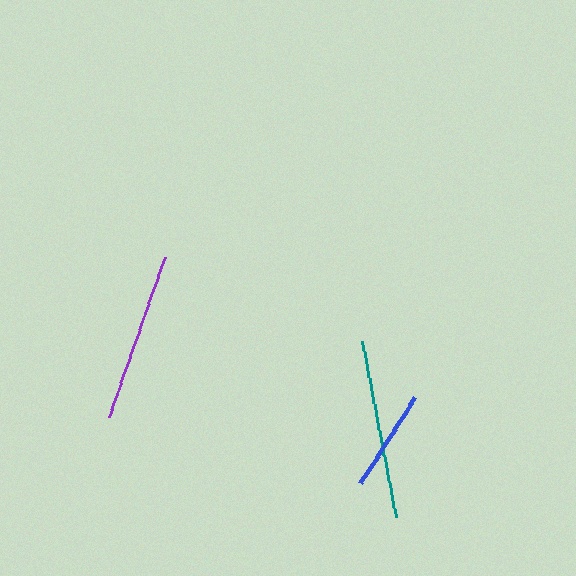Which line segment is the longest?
The teal line is the longest at approximately 179 pixels.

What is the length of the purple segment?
The purple segment is approximately 169 pixels long.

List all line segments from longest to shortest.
From longest to shortest: teal, purple, blue.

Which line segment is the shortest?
The blue line is the shortest at approximately 102 pixels.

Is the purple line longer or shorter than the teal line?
The teal line is longer than the purple line.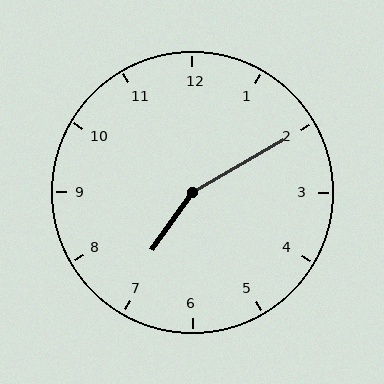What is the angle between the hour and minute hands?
Approximately 155 degrees.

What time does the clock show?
7:10.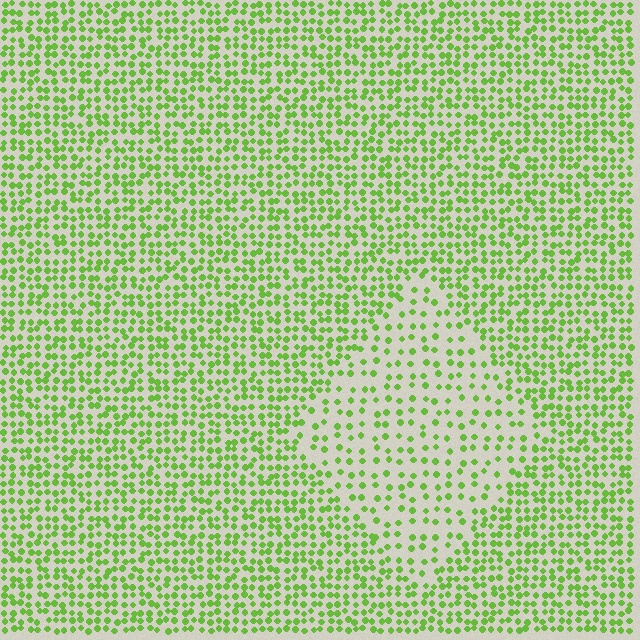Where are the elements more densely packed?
The elements are more densely packed outside the diamond boundary.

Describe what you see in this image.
The image contains small lime elements arranged at two different densities. A diamond-shaped region is visible where the elements are less densely packed than the surrounding area.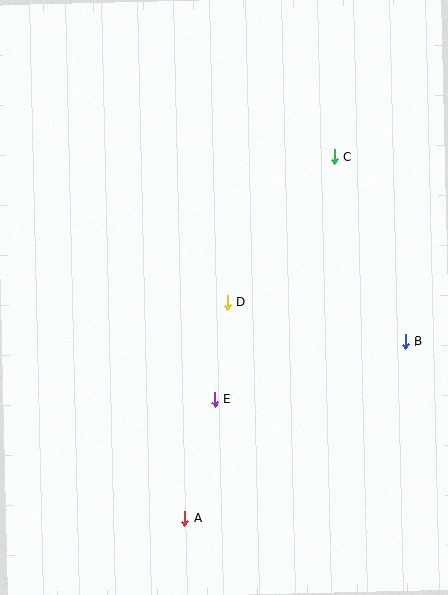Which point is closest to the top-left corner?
Point C is closest to the top-left corner.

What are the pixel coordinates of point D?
Point D is at (227, 302).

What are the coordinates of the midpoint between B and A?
The midpoint between B and A is at (295, 430).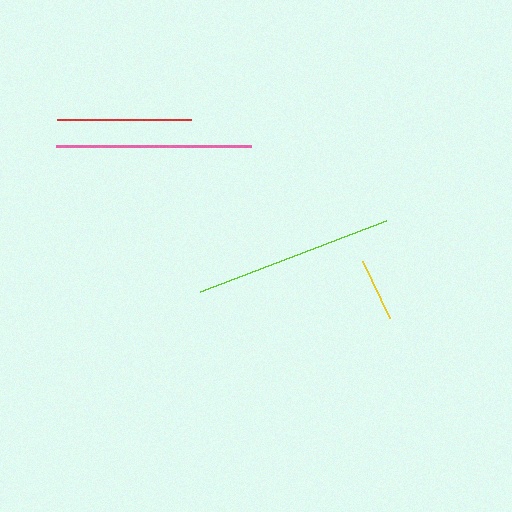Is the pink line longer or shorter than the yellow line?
The pink line is longer than the yellow line.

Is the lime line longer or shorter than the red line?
The lime line is longer than the red line.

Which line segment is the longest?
The lime line is the longest at approximately 199 pixels.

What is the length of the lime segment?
The lime segment is approximately 199 pixels long.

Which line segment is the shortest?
The yellow line is the shortest at approximately 63 pixels.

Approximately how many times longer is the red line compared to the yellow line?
The red line is approximately 2.1 times the length of the yellow line.